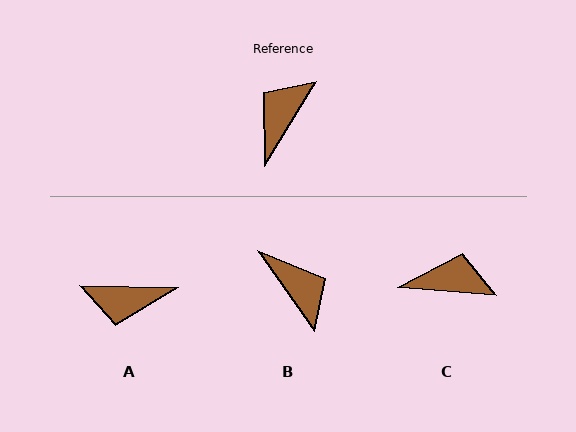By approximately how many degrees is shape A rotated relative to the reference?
Approximately 121 degrees counter-clockwise.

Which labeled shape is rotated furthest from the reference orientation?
A, about 121 degrees away.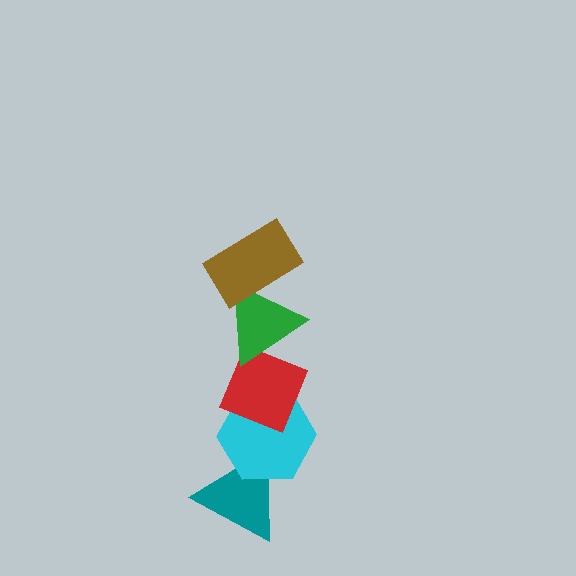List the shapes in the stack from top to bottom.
From top to bottom: the brown rectangle, the green triangle, the red diamond, the cyan hexagon, the teal triangle.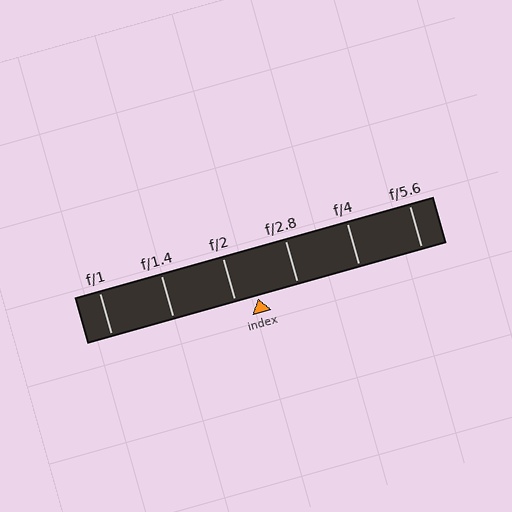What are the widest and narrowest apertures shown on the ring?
The widest aperture shown is f/1 and the narrowest is f/5.6.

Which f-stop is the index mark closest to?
The index mark is closest to f/2.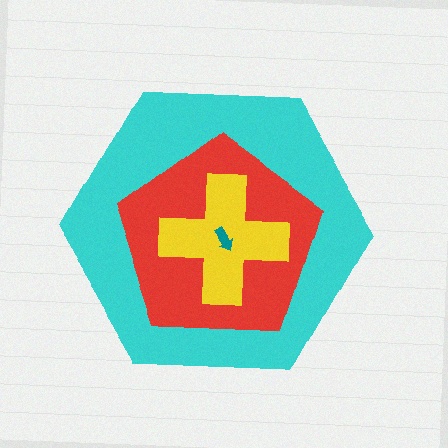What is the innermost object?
The teal arrow.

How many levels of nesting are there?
4.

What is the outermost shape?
The cyan hexagon.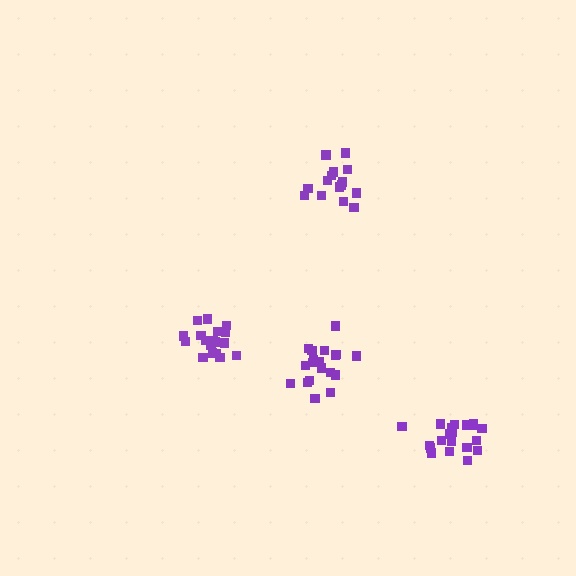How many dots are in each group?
Group 1: 19 dots, Group 2: 19 dots, Group 3: 20 dots, Group 4: 15 dots (73 total).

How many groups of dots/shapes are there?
There are 4 groups.